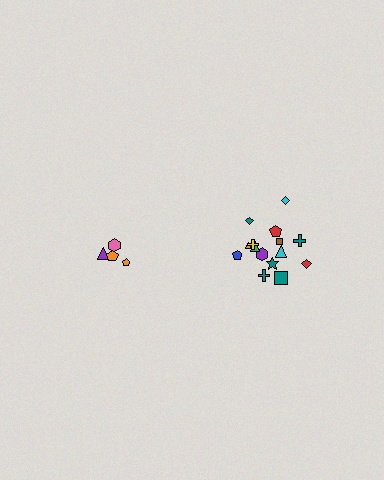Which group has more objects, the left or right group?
The right group.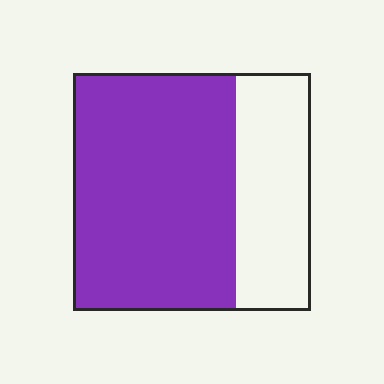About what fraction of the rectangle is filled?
About two thirds (2/3).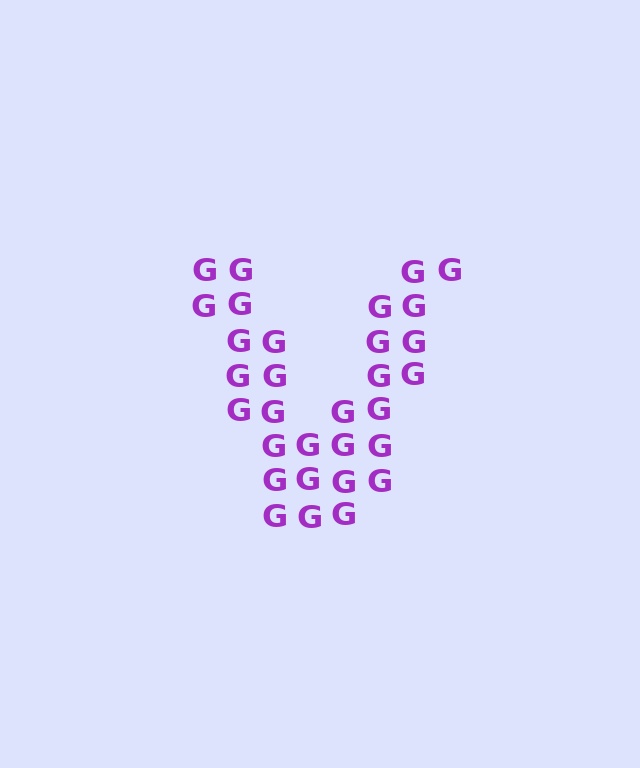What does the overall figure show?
The overall figure shows the letter V.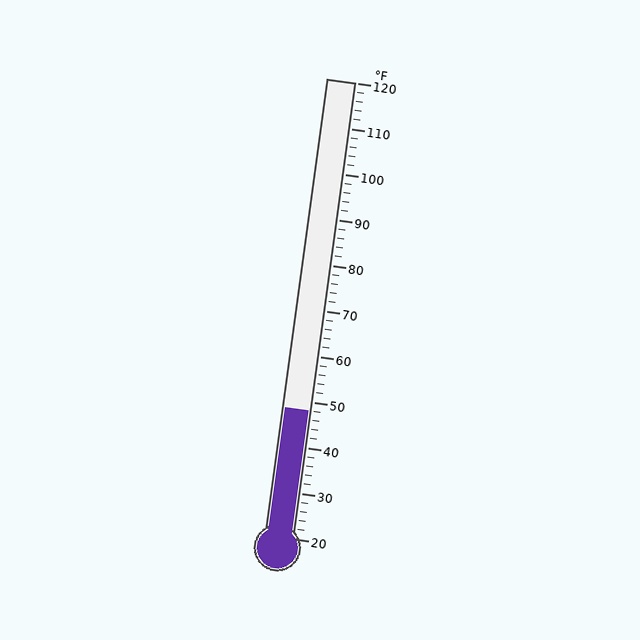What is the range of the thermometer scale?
The thermometer scale ranges from 20°F to 120°F.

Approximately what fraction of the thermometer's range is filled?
The thermometer is filled to approximately 30% of its range.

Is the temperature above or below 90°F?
The temperature is below 90°F.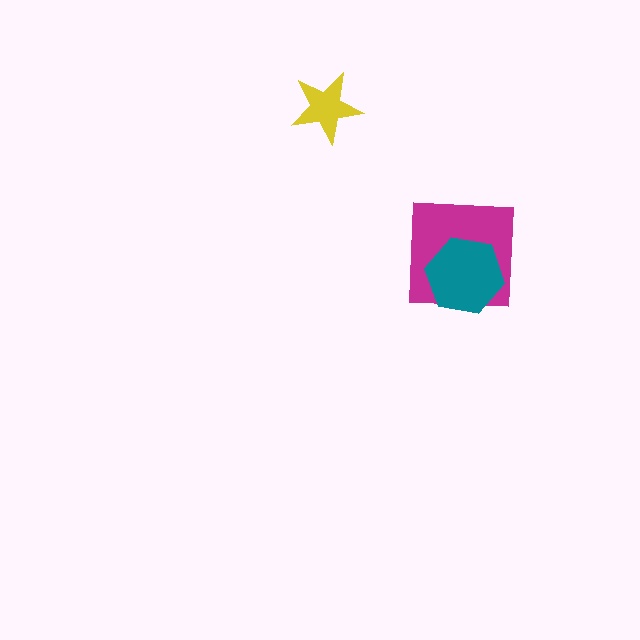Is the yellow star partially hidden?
No, no other shape covers it.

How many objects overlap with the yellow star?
0 objects overlap with the yellow star.